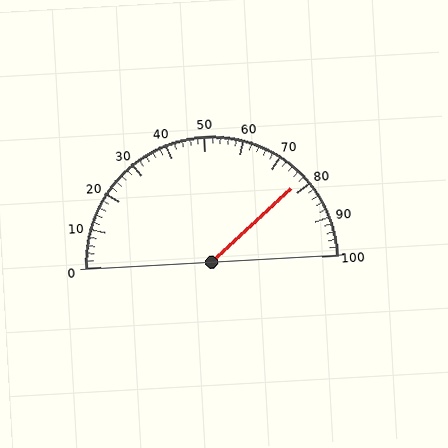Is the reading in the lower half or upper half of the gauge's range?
The reading is in the upper half of the range (0 to 100).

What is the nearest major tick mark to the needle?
The nearest major tick mark is 80.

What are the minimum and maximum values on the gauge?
The gauge ranges from 0 to 100.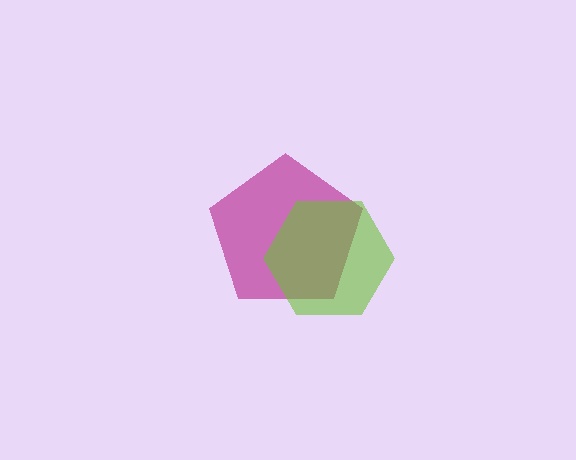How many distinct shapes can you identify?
There are 2 distinct shapes: a magenta pentagon, a lime hexagon.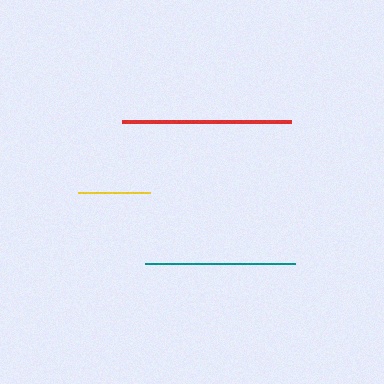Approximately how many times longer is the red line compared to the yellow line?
The red line is approximately 2.4 times the length of the yellow line.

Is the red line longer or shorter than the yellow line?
The red line is longer than the yellow line.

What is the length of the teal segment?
The teal segment is approximately 150 pixels long.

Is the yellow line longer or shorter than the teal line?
The teal line is longer than the yellow line.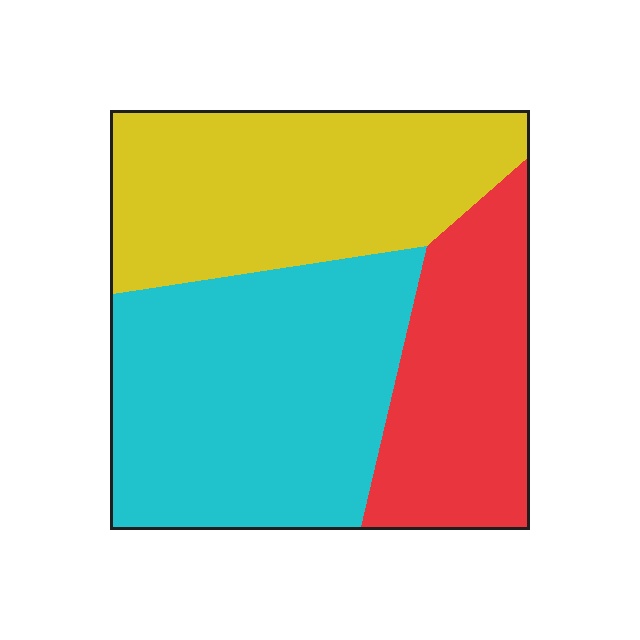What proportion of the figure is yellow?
Yellow covers 34% of the figure.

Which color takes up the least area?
Red, at roughly 25%.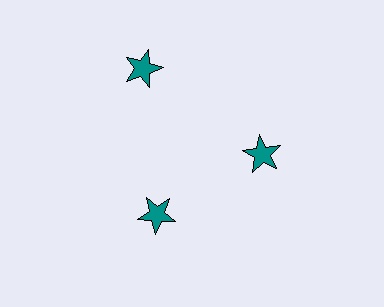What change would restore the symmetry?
The symmetry would be restored by moving it inward, back onto the ring so that all 3 stars sit at equal angles and equal distance from the center.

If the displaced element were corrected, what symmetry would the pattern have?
It would have 3-fold rotational symmetry — the pattern would map onto itself every 120 degrees.